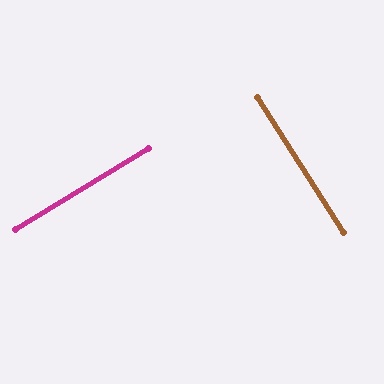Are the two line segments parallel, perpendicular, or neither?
Perpendicular — they meet at approximately 89°.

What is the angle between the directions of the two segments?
Approximately 89 degrees.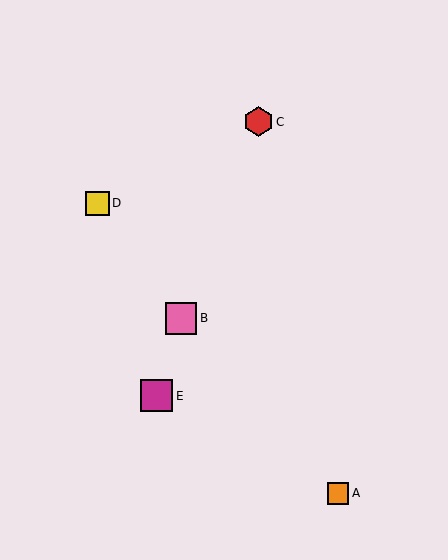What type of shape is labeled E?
Shape E is a magenta square.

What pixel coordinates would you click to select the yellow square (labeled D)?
Click at (98, 203) to select the yellow square D.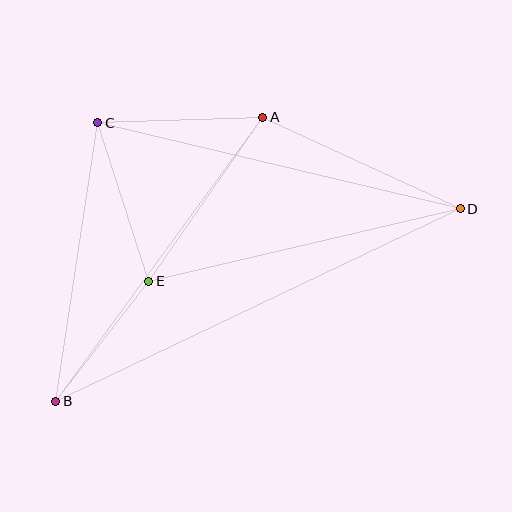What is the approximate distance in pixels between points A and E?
The distance between A and E is approximately 200 pixels.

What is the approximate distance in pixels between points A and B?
The distance between A and B is approximately 351 pixels.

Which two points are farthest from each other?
Points B and D are farthest from each other.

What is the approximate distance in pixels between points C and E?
The distance between C and E is approximately 166 pixels.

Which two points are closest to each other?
Points B and E are closest to each other.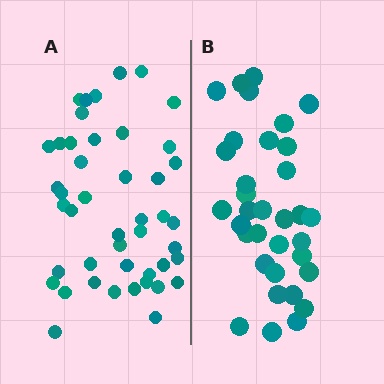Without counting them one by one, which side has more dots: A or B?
Region A (the left region) has more dots.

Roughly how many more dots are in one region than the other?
Region A has roughly 12 or so more dots than region B.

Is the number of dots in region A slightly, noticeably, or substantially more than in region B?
Region A has noticeably more, but not dramatically so. The ratio is roughly 1.3 to 1.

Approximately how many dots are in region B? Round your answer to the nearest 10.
About 30 dots. (The exact count is 34, which rounds to 30.)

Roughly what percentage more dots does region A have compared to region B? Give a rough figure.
About 30% more.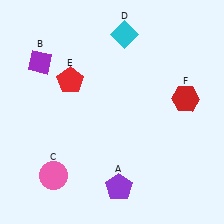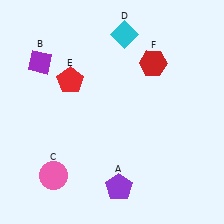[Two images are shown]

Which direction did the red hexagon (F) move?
The red hexagon (F) moved up.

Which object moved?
The red hexagon (F) moved up.